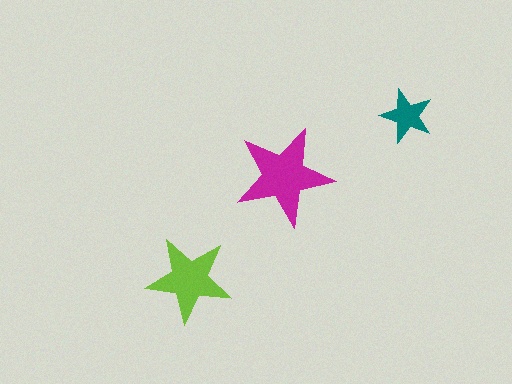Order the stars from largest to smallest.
the magenta one, the lime one, the teal one.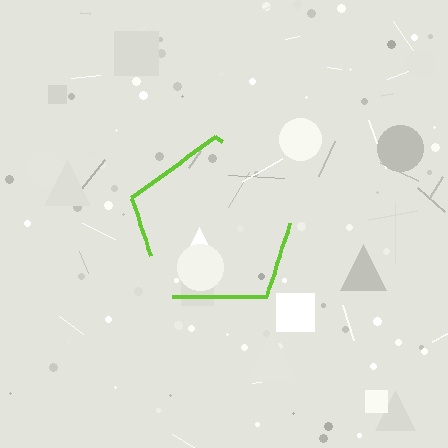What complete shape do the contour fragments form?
The contour fragments form a pentagon.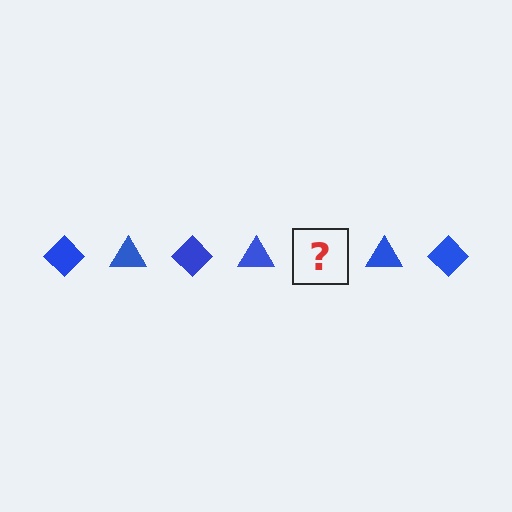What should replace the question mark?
The question mark should be replaced with a blue diamond.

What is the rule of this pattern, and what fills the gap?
The rule is that the pattern cycles through diamond, triangle shapes in blue. The gap should be filled with a blue diamond.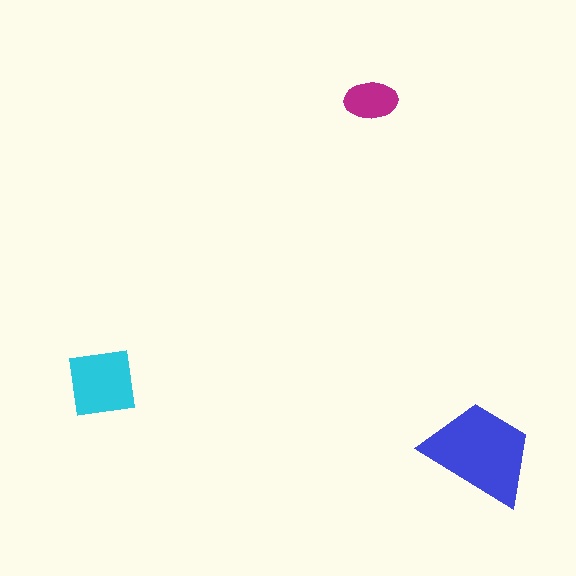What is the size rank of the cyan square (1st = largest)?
2nd.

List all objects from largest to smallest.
The blue trapezoid, the cyan square, the magenta ellipse.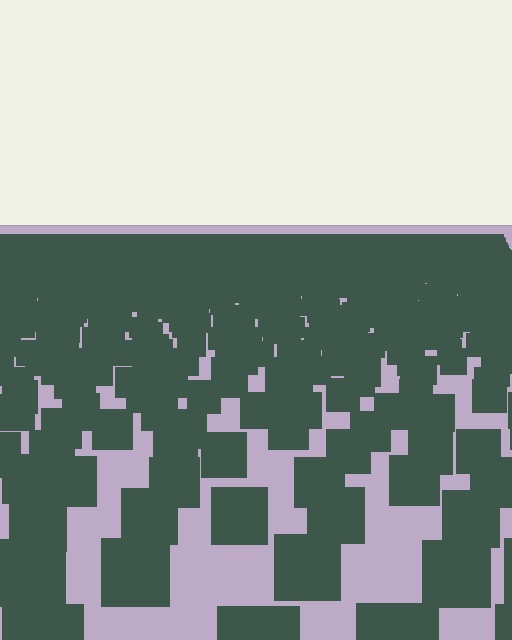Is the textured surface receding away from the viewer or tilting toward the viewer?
The surface is receding away from the viewer. Texture elements get smaller and denser toward the top.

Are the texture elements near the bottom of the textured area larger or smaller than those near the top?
Larger. Near the bottom, elements are closer to the viewer and appear at a bigger on-screen size.